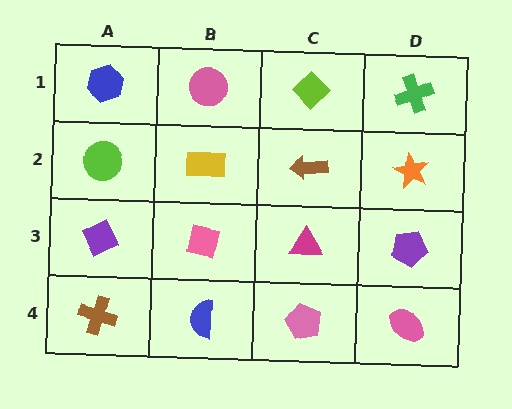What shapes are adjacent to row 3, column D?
An orange star (row 2, column D), a pink ellipse (row 4, column D), a magenta triangle (row 3, column C).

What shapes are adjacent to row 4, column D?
A purple pentagon (row 3, column D), a pink pentagon (row 4, column C).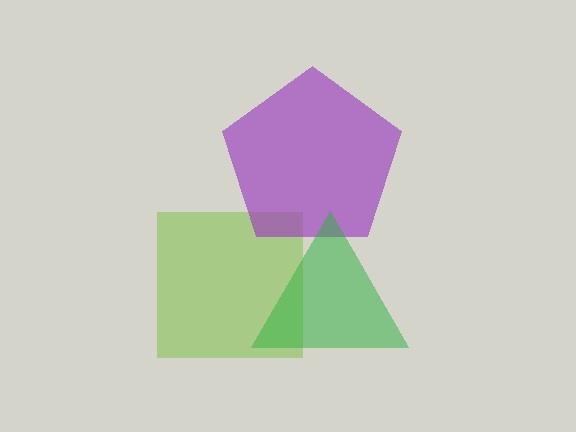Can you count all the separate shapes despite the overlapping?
Yes, there are 3 separate shapes.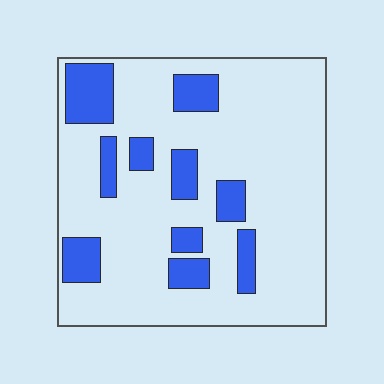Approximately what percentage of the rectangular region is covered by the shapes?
Approximately 20%.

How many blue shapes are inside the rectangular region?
10.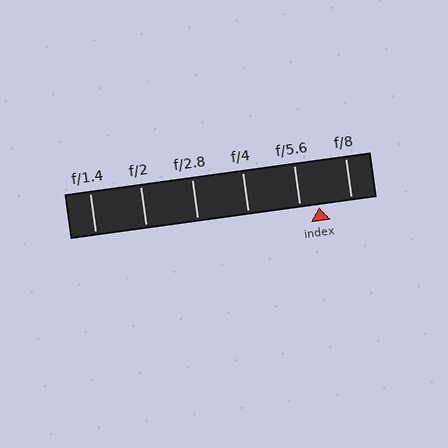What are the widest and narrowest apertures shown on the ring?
The widest aperture shown is f/1.4 and the narrowest is f/8.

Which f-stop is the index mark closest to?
The index mark is closest to f/5.6.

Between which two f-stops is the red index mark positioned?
The index mark is between f/5.6 and f/8.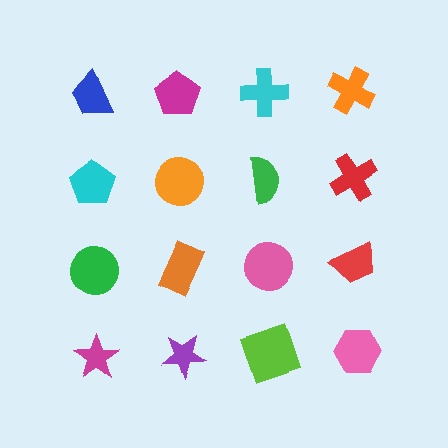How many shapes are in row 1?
4 shapes.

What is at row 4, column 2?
A purple star.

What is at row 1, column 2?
A magenta pentagon.